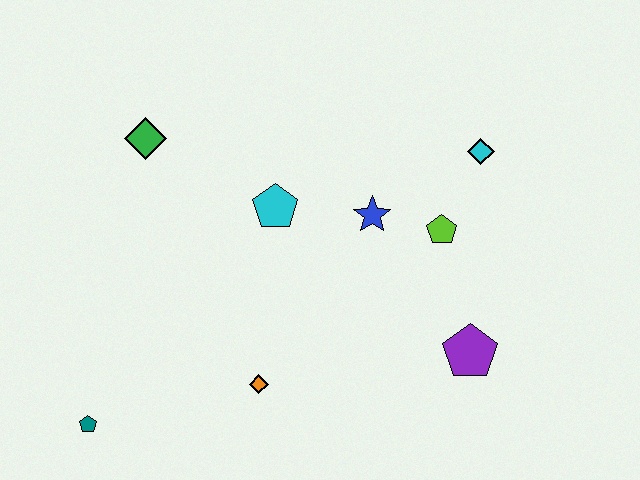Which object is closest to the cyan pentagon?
The blue star is closest to the cyan pentagon.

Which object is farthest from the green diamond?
The purple pentagon is farthest from the green diamond.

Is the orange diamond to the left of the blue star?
Yes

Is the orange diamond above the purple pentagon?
No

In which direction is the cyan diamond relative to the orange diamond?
The cyan diamond is above the orange diamond.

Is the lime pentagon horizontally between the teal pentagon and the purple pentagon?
Yes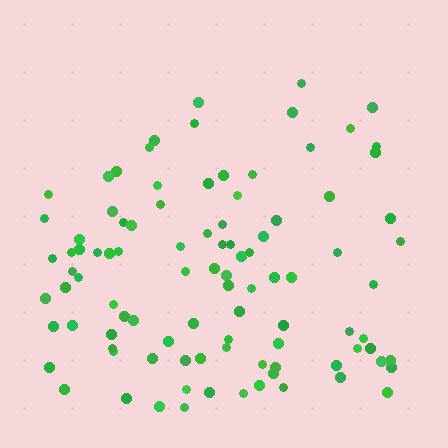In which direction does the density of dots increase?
From top to bottom, with the bottom side densest.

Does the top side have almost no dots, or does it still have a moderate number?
Still a moderate number, just noticeably fewer than the bottom.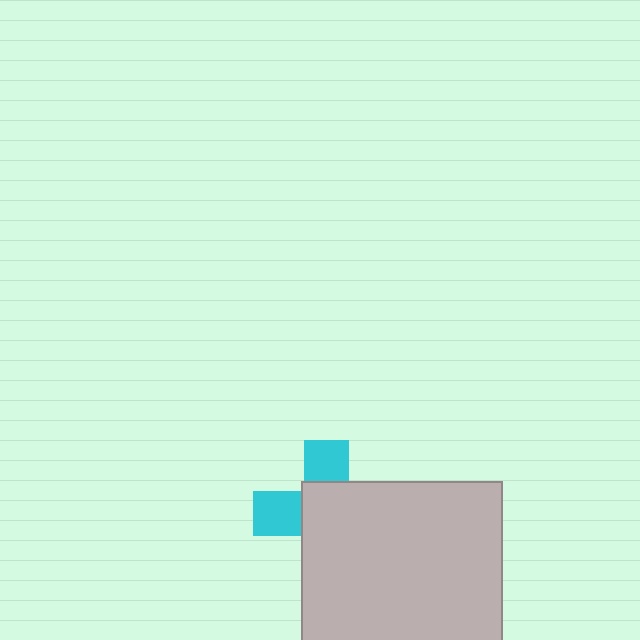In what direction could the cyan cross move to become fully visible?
The cyan cross could move toward the upper-left. That would shift it out from behind the light gray square entirely.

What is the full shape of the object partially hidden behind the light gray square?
The partially hidden object is a cyan cross.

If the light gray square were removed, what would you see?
You would see the complete cyan cross.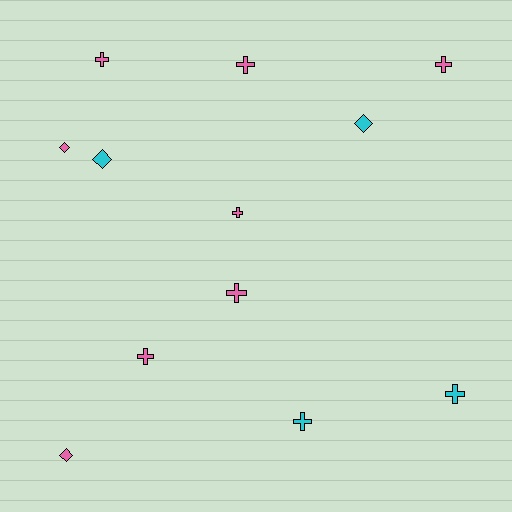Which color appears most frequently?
Pink, with 8 objects.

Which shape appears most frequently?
Cross, with 8 objects.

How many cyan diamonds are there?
There are 2 cyan diamonds.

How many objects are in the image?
There are 12 objects.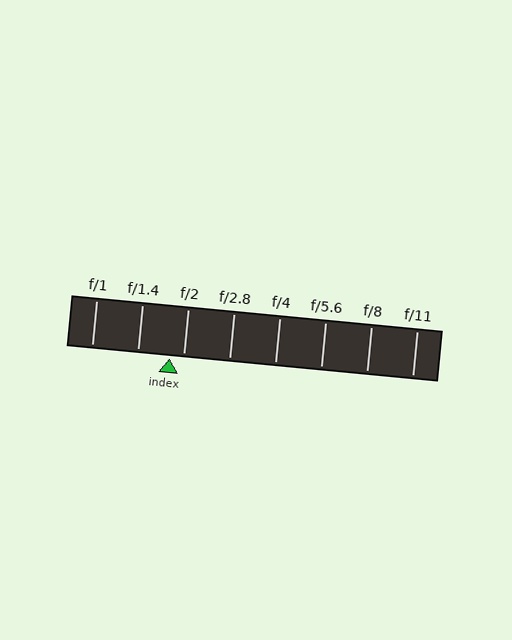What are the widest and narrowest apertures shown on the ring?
The widest aperture shown is f/1 and the narrowest is f/11.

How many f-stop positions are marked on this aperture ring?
There are 8 f-stop positions marked.